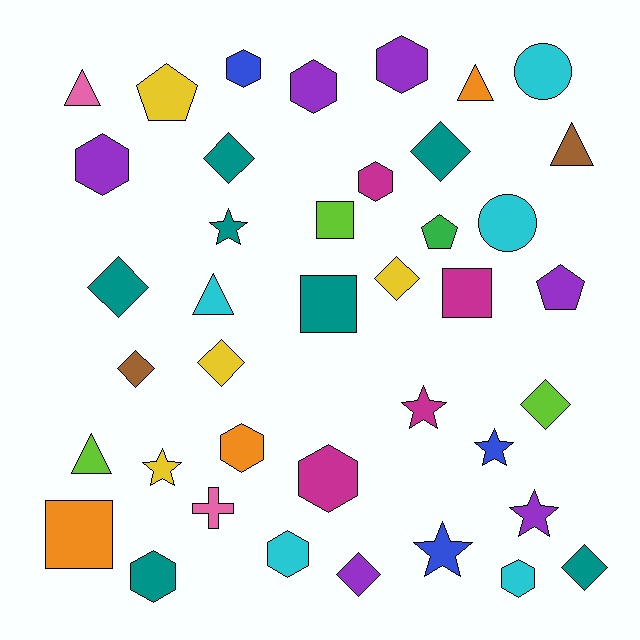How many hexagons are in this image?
There are 10 hexagons.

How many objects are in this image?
There are 40 objects.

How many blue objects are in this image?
There are 3 blue objects.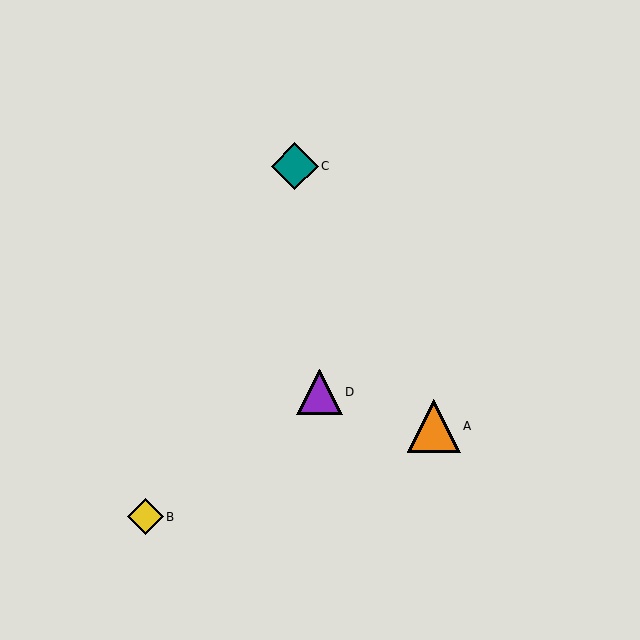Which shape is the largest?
The orange triangle (labeled A) is the largest.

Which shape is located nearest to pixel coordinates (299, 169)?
The teal diamond (labeled C) at (295, 166) is nearest to that location.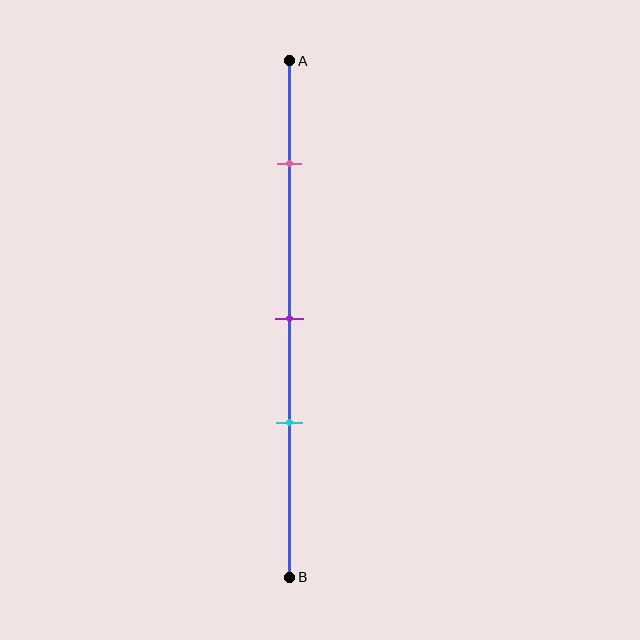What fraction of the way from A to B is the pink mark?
The pink mark is approximately 20% (0.2) of the way from A to B.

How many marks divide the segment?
There are 3 marks dividing the segment.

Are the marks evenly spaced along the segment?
No, the marks are not evenly spaced.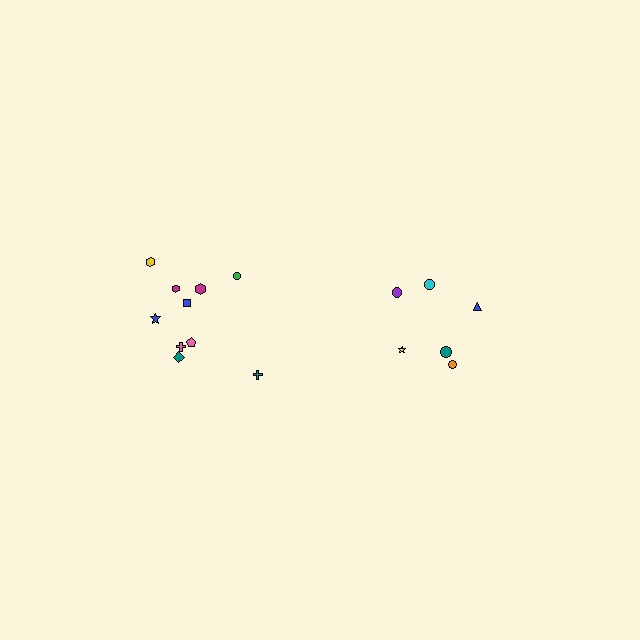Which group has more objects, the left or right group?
The left group.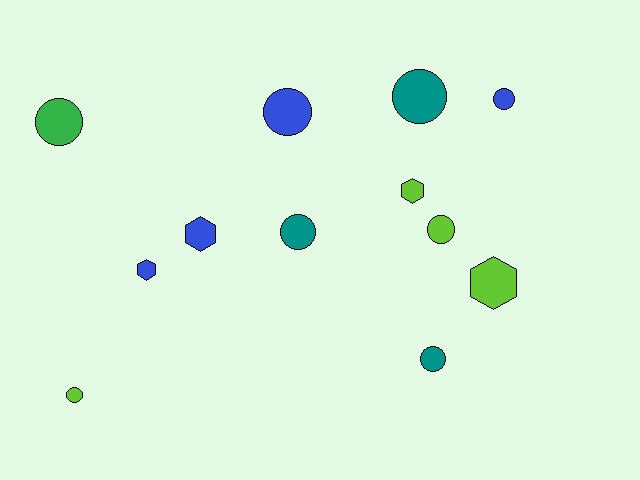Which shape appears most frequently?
Circle, with 8 objects.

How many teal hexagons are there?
There are no teal hexagons.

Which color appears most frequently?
Lime, with 4 objects.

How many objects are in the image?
There are 12 objects.